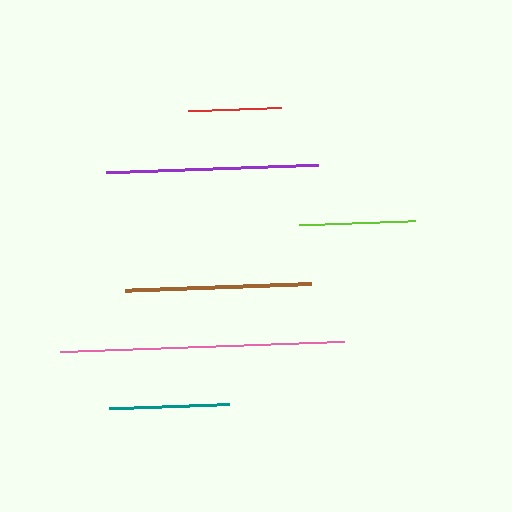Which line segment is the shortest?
The red line is the shortest at approximately 94 pixels.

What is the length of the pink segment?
The pink segment is approximately 284 pixels long.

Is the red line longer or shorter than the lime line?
The lime line is longer than the red line.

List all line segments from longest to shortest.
From longest to shortest: pink, purple, brown, teal, lime, red.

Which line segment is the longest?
The pink line is the longest at approximately 284 pixels.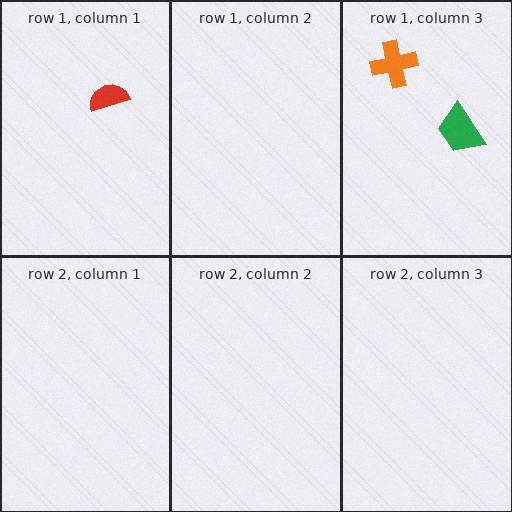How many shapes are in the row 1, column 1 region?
1.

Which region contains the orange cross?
The row 1, column 3 region.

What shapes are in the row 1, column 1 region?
The red semicircle.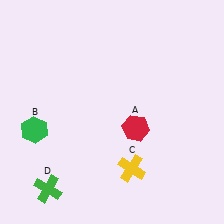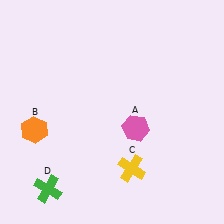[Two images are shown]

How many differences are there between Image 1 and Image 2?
There are 2 differences between the two images.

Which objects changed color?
A changed from red to pink. B changed from green to orange.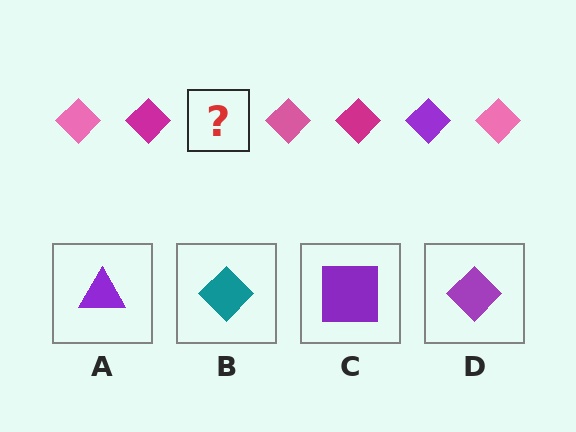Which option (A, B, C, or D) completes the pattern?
D.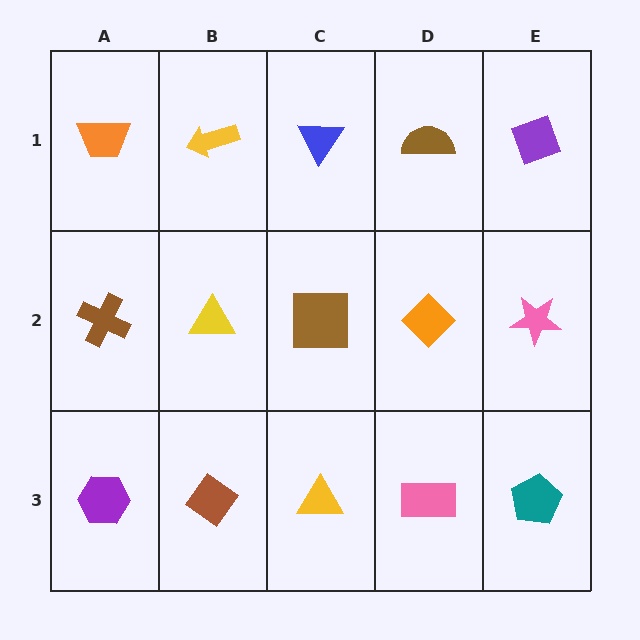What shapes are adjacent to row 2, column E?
A purple diamond (row 1, column E), a teal pentagon (row 3, column E), an orange diamond (row 2, column D).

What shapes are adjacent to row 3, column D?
An orange diamond (row 2, column D), a yellow triangle (row 3, column C), a teal pentagon (row 3, column E).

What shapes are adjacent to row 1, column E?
A pink star (row 2, column E), a brown semicircle (row 1, column D).